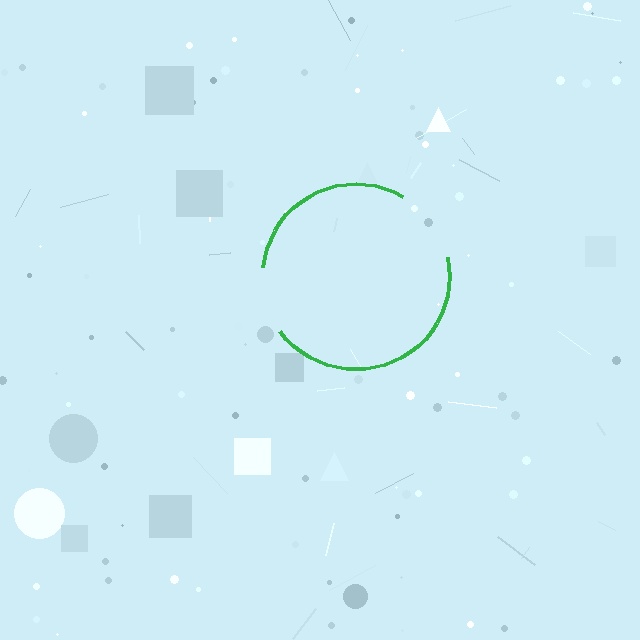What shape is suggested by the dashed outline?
The dashed outline suggests a circle.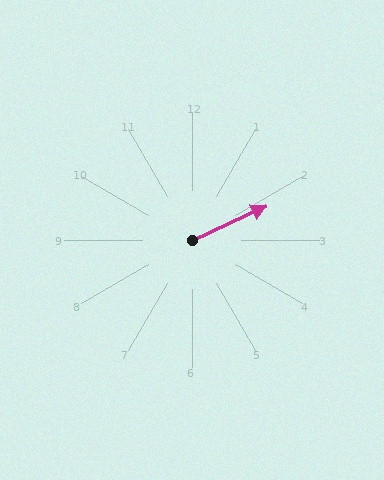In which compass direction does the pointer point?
Northeast.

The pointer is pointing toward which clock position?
Roughly 2 o'clock.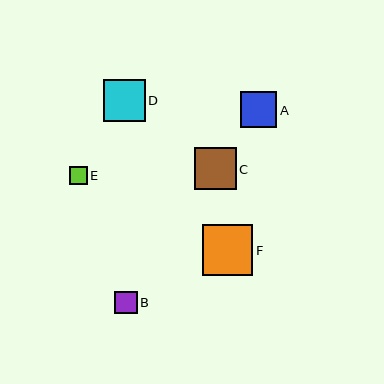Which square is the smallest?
Square E is the smallest with a size of approximately 18 pixels.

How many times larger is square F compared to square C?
Square F is approximately 1.2 times the size of square C.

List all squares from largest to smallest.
From largest to smallest: F, D, C, A, B, E.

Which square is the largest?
Square F is the largest with a size of approximately 50 pixels.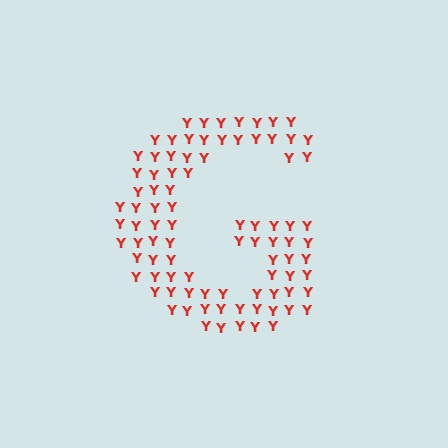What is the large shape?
The large shape is the letter G.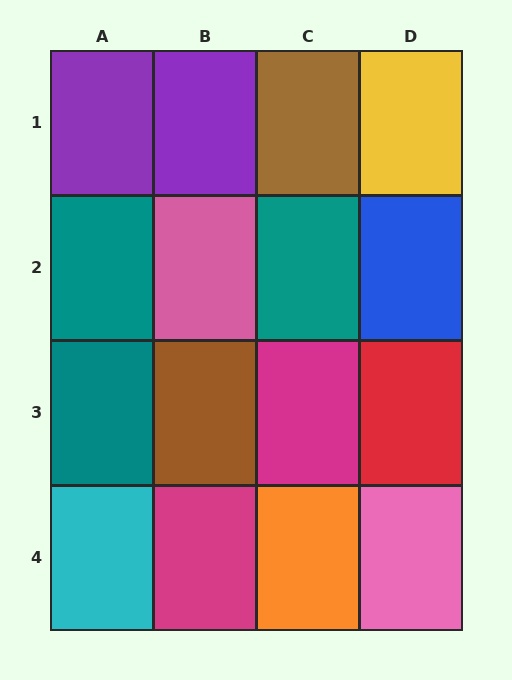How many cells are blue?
1 cell is blue.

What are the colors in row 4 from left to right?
Cyan, magenta, orange, pink.